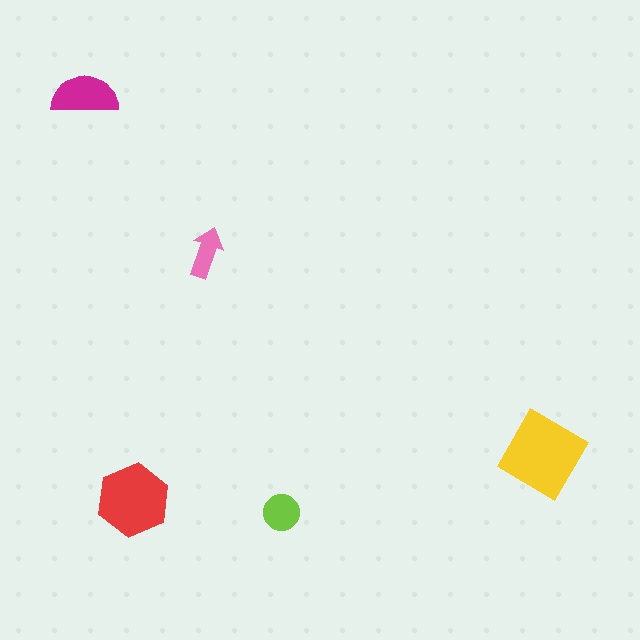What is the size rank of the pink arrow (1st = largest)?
5th.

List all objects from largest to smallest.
The yellow diamond, the red hexagon, the magenta semicircle, the lime circle, the pink arrow.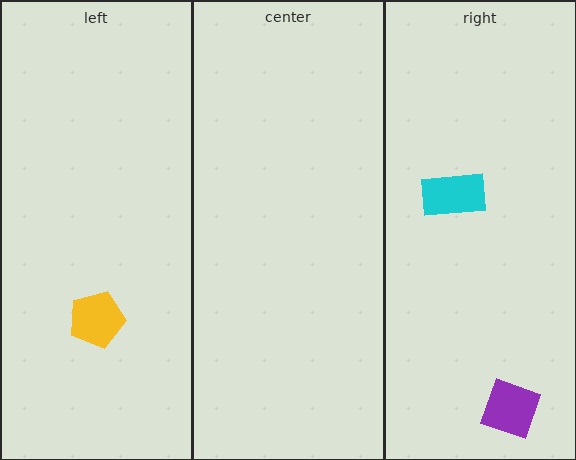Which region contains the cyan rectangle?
The right region.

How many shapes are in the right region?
2.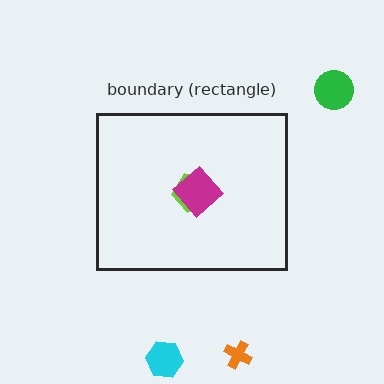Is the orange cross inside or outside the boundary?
Outside.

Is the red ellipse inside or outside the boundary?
Inside.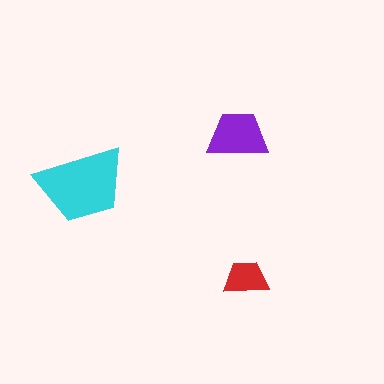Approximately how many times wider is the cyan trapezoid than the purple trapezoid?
About 1.5 times wider.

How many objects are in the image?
There are 3 objects in the image.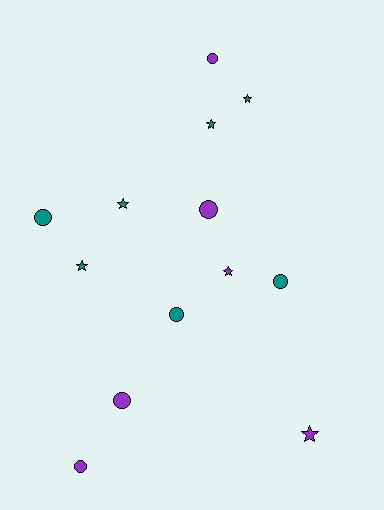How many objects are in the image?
There are 13 objects.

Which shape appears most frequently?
Circle, with 7 objects.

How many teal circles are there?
There are 3 teal circles.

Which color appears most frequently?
Teal, with 7 objects.